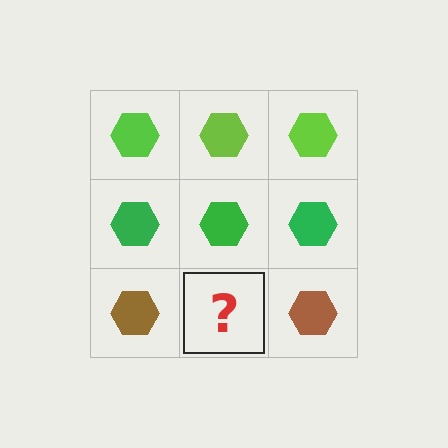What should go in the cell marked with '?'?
The missing cell should contain a brown hexagon.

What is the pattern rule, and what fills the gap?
The rule is that each row has a consistent color. The gap should be filled with a brown hexagon.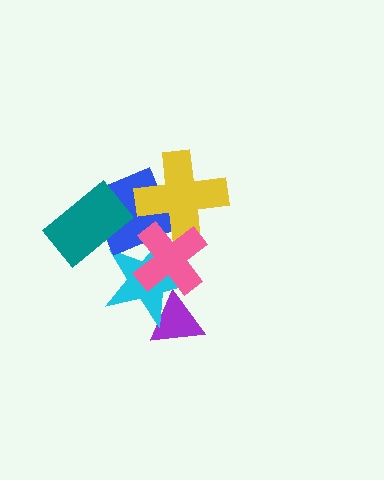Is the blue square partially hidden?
Yes, it is partially covered by another shape.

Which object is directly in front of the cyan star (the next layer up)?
The blue square is directly in front of the cyan star.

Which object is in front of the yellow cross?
The pink cross is in front of the yellow cross.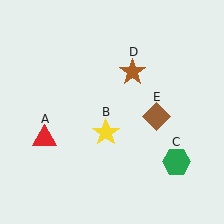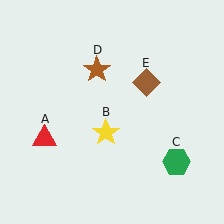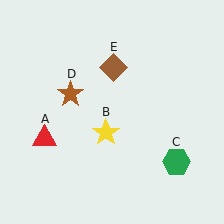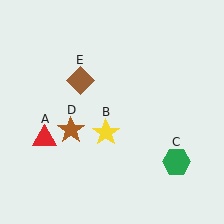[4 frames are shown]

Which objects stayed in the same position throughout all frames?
Red triangle (object A) and yellow star (object B) and green hexagon (object C) remained stationary.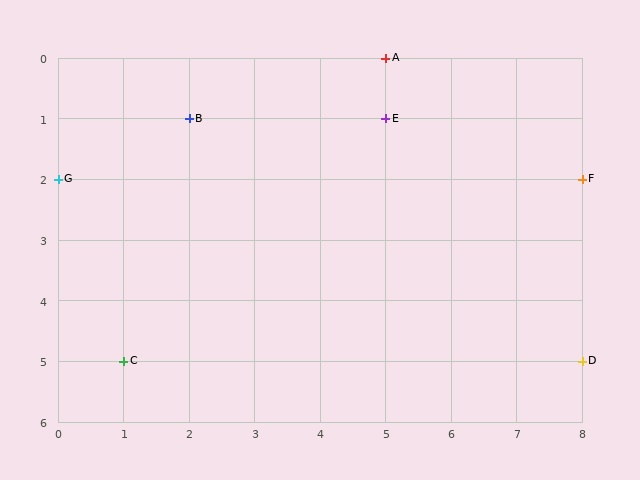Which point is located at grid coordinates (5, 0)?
Point A is at (5, 0).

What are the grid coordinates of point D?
Point D is at grid coordinates (8, 5).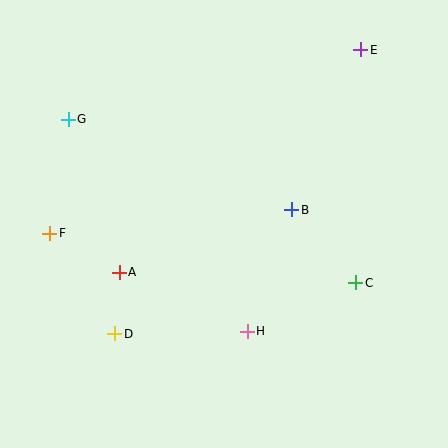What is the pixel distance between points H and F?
The distance between H and F is 220 pixels.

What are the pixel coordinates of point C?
Point C is at (356, 283).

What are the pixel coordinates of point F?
Point F is at (50, 233).